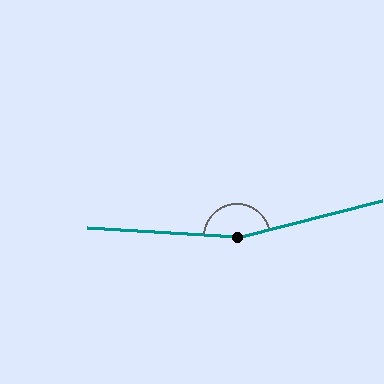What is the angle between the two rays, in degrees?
Approximately 163 degrees.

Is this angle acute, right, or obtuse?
It is obtuse.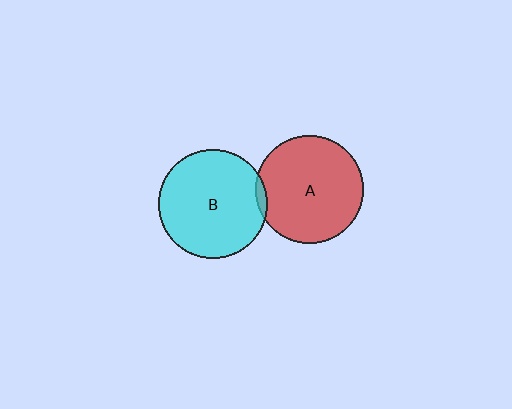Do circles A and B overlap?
Yes.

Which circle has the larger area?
Circle B (cyan).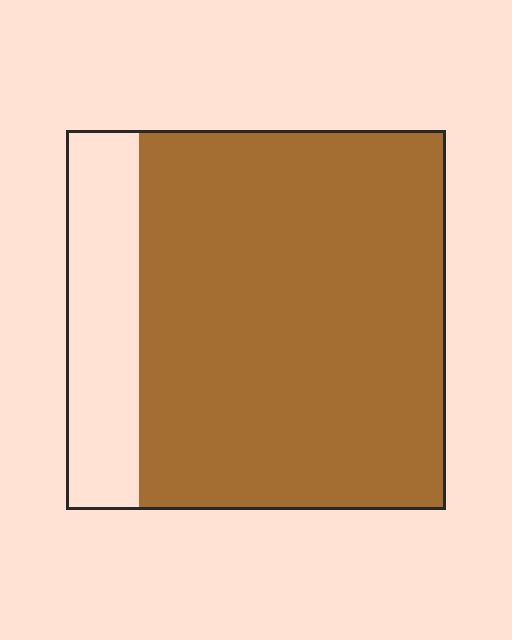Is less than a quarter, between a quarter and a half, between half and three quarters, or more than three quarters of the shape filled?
More than three quarters.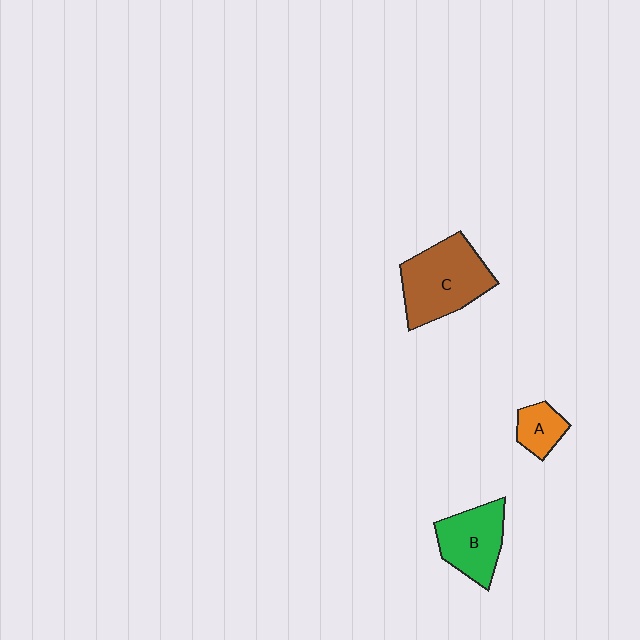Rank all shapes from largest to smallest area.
From largest to smallest: C (brown), B (green), A (orange).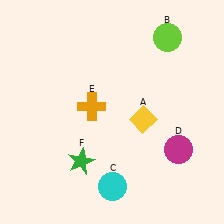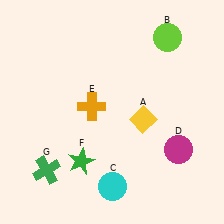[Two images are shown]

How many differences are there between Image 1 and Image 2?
There is 1 difference between the two images.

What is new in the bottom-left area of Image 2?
A green cross (G) was added in the bottom-left area of Image 2.